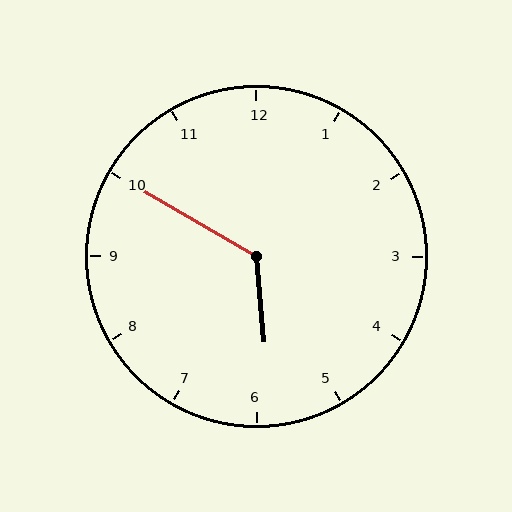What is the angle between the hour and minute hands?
Approximately 125 degrees.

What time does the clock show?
5:50.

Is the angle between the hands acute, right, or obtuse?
It is obtuse.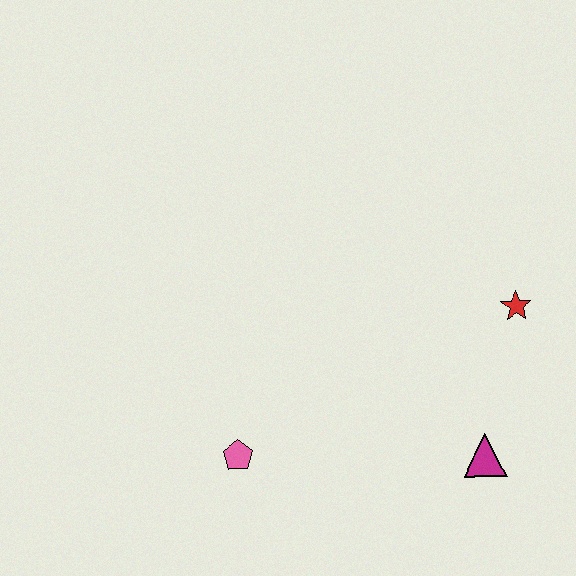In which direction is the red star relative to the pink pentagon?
The red star is to the right of the pink pentagon.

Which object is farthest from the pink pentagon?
The red star is farthest from the pink pentagon.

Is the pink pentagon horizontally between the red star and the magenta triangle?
No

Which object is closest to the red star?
The magenta triangle is closest to the red star.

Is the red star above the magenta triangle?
Yes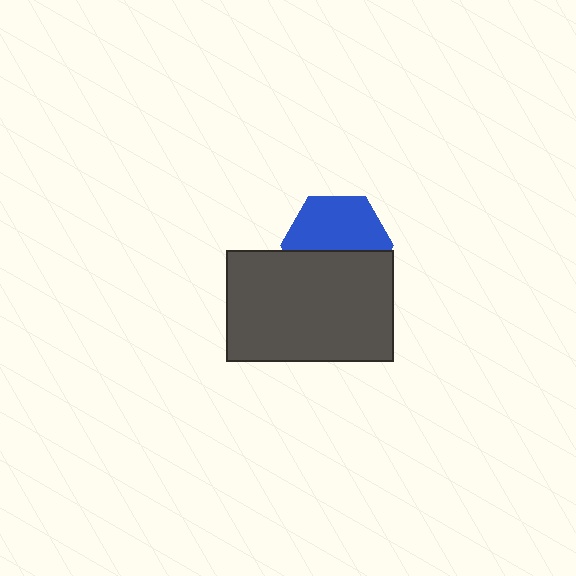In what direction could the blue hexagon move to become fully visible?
The blue hexagon could move up. That would shift it out from behind the dark gray rectangle entirely.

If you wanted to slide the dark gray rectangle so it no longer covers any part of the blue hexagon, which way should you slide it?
Slide it down — that is the most direct way to separate the two shapes.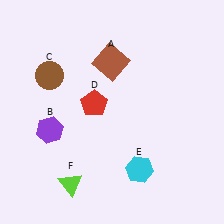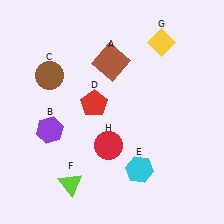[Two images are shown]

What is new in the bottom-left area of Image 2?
A red circle (H) was added in the bottom-left area of Image 2.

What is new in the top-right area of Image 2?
A yellow diamond (G) was added in the top-right area of Image 2.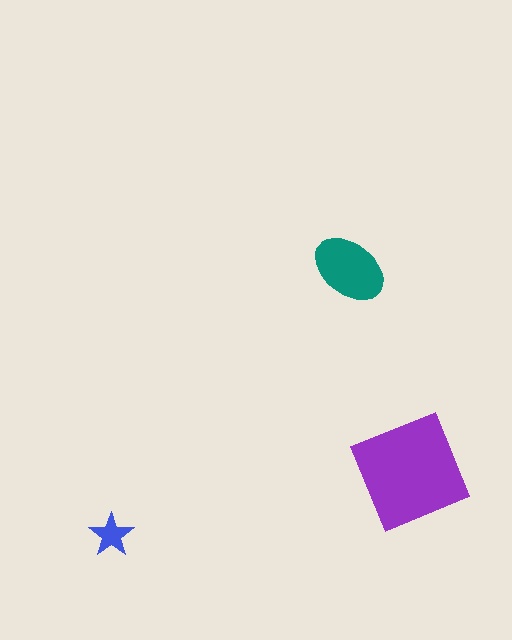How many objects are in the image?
There are 3 objects in the image.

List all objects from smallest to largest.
The blue star, the teal ellipse, the purple diamond.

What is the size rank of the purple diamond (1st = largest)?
1st.